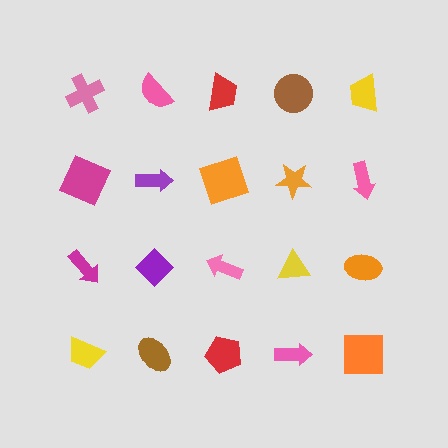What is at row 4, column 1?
A yellow trapezoid.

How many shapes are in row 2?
5 shapes.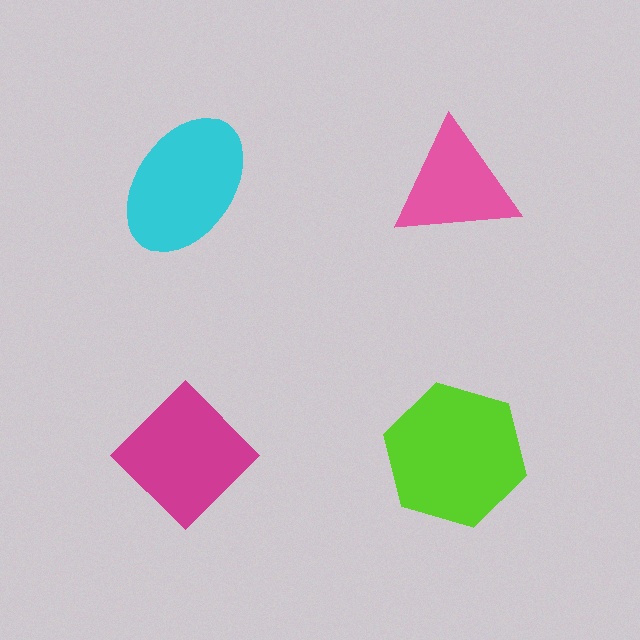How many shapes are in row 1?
2 shapes.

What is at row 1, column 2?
A pink triangle.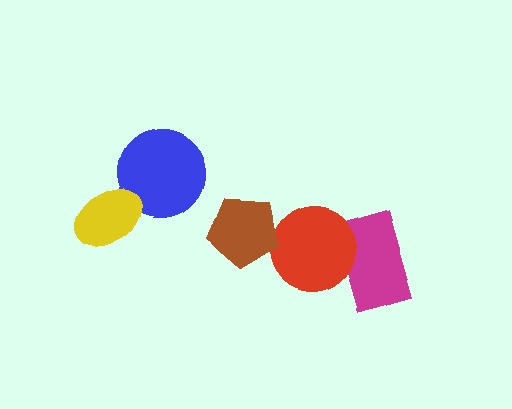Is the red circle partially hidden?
Yes, it is partially covered by another shape.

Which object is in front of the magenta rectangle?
The red circle is in front of the magenta rectangle.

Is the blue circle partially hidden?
Yes, it is partially covered by another shape.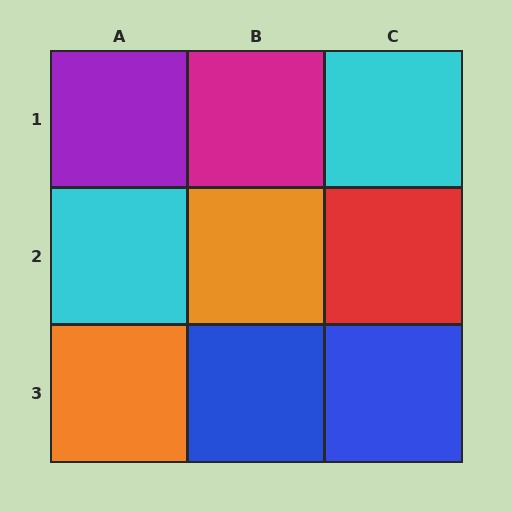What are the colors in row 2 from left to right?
Cyan, orange, red.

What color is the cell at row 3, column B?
Blue.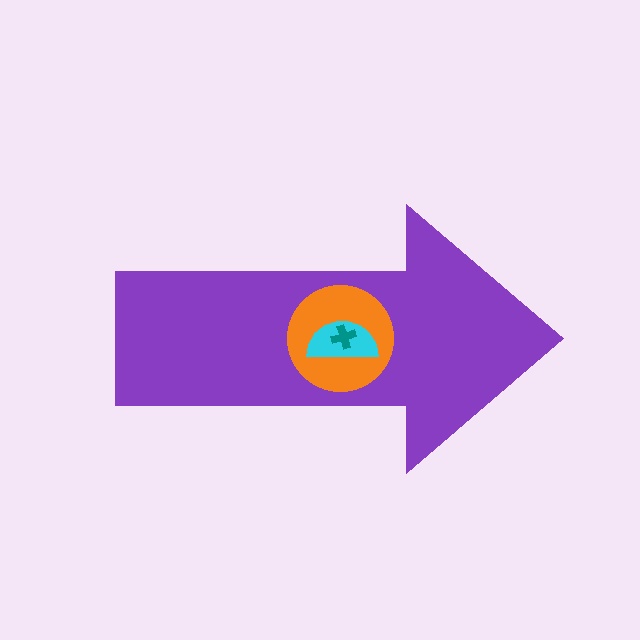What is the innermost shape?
The teal cross.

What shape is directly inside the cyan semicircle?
The teal cross.